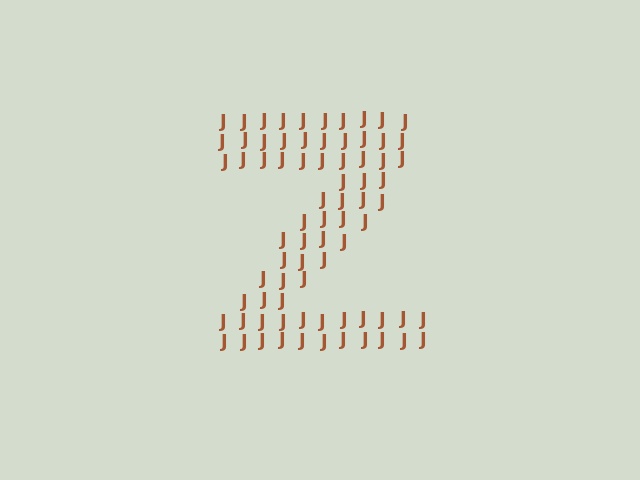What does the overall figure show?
The overall figure shows the letter Z.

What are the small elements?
The small elements are letter J's.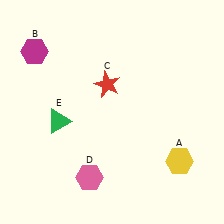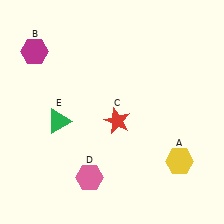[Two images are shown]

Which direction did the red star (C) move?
The red star (C) moved down.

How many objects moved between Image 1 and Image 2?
1 object moved between the two images.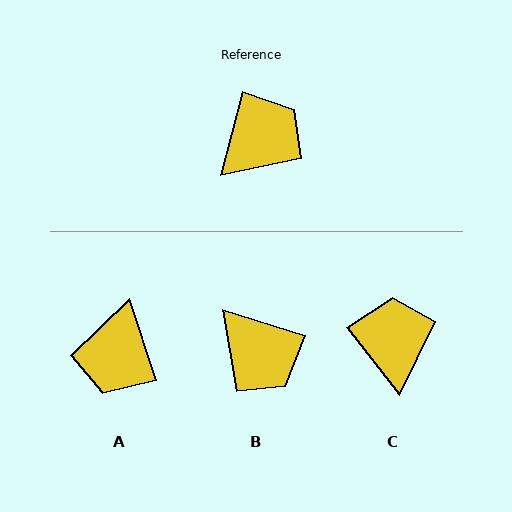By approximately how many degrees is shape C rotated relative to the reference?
Approximately 53 degrees counter-clockwise.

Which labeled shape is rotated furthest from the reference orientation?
A, about 147 degrees away.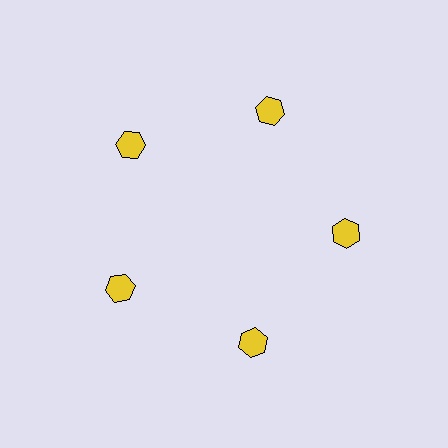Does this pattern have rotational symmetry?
Yes, this pattern has 5-fold rotational symmetry. It looks the same after rotating 72 degrees around the center.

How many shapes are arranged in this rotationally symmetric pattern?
There are 5 shapes, arranged in 5 groups of 1.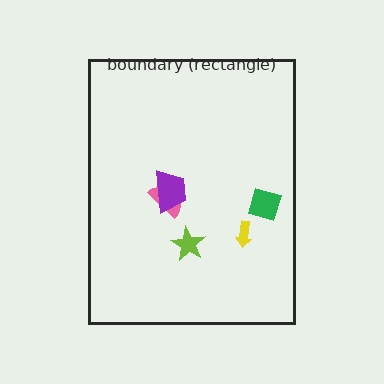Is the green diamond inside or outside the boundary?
Inside.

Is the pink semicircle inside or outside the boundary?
Inside.